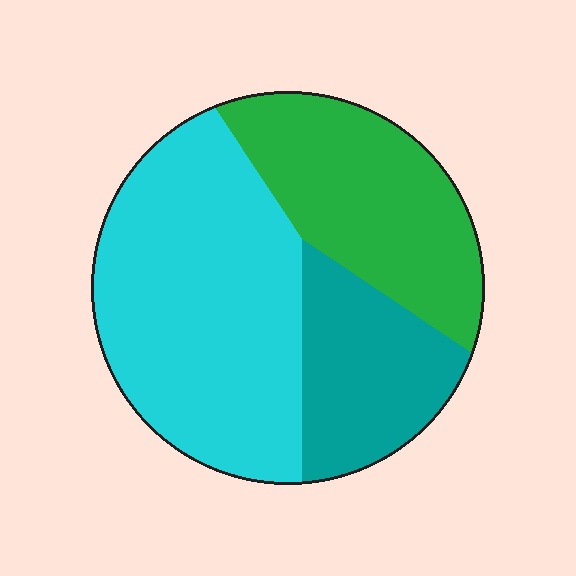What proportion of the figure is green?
Green covers 30% of the figure.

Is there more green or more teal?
Green.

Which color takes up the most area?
Cyan, at roughly 50%.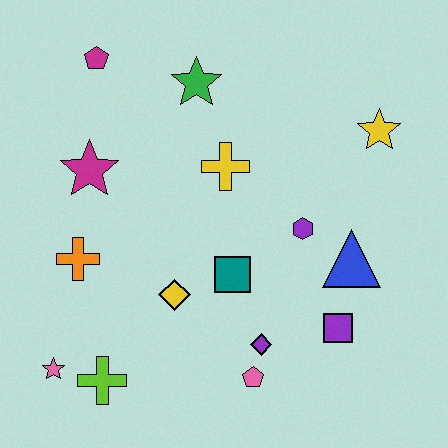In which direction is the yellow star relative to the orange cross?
The yellow star is to the right of the orange cross.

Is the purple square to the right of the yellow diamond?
Yes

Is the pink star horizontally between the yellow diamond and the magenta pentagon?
No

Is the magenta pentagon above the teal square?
Yes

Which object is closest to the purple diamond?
The pink pentagon is closest to the purple diamond.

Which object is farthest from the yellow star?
The pink star is farthest from the yellow star.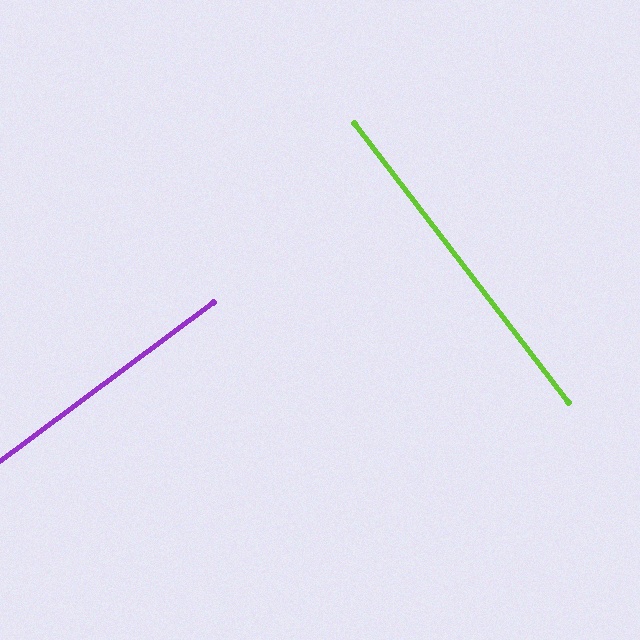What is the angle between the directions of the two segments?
Approximately 89 degrees.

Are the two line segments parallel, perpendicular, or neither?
Perpendicular — they meet at approximately 89°.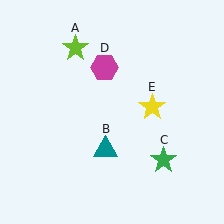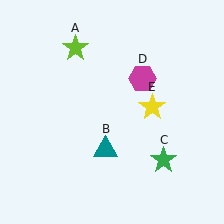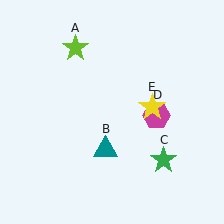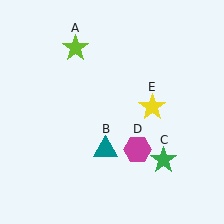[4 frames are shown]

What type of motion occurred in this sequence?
The magenta hexagon (object D) rotated clockwise around the center of the scene.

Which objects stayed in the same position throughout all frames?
Lime star (object A) and teal triangle (object B) and green star (object C) and yellow star (object E) remained stationary.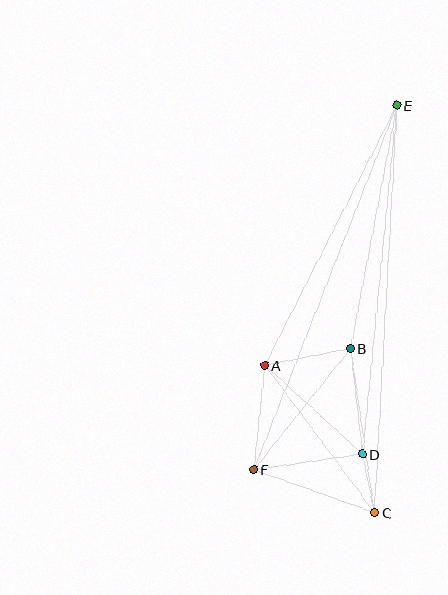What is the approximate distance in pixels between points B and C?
The distance between B and C is approximately 166 pixels.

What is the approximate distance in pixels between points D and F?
The distance between D and F is approximately 110 pixels.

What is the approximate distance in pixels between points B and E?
The distance between B and E is approximately 248 pixels.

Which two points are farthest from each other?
Points C and E are farthest from each other.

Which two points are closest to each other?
Points C and D are closest to each other.